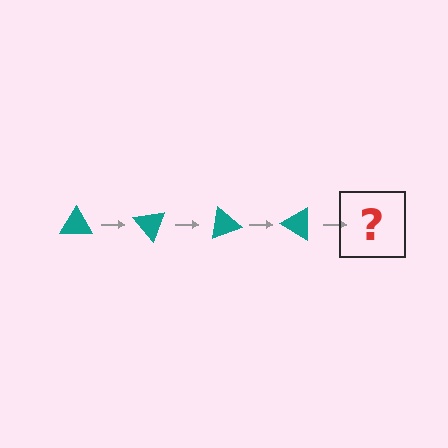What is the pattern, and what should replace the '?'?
The pattern is that the triangle rotates 50 degrees each step. The '?' should be a teal triangle rotated 200 degrees.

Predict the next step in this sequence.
The next step is a teal triangle rotated 200 degrees.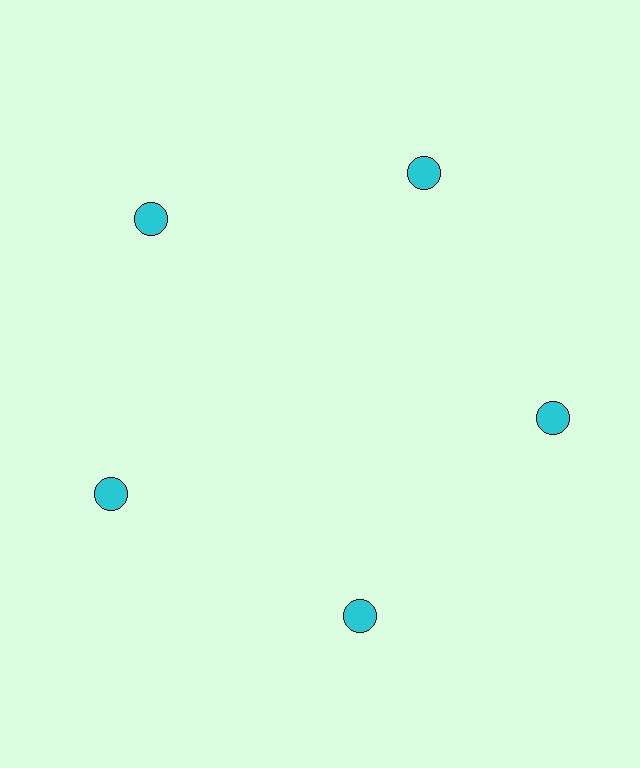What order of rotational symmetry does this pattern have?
This pattern has 5-fold rotational symmetry.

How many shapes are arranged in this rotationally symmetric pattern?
There are 5 shapes, arranged in 5 groups of 1.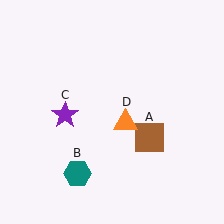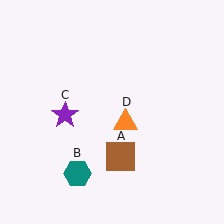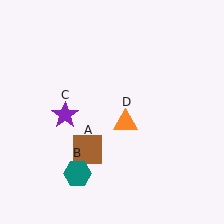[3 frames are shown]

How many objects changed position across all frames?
1 object changed position: brown square (object A).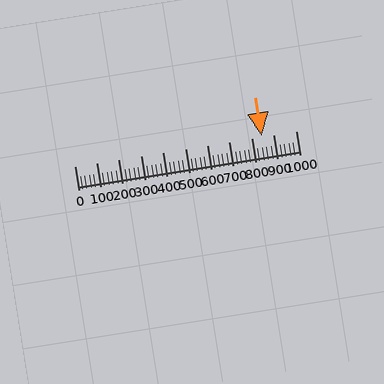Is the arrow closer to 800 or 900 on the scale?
The arrow is closer to 800.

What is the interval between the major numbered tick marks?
The major tick marks are spaced 100 units apart.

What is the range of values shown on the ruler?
The ruler shows values from 0 to 1000.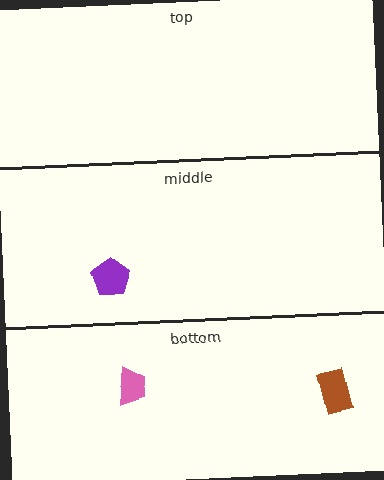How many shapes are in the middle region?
1.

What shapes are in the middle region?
The purple pentagon.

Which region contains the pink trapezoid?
The bottom region.